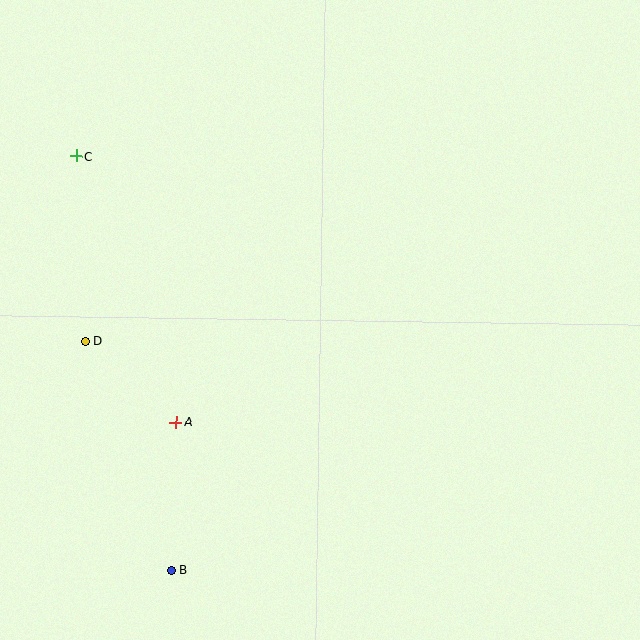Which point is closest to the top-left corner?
Point C is closest to the top-left corner.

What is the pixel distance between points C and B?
The distance between C and B is 425 pixels.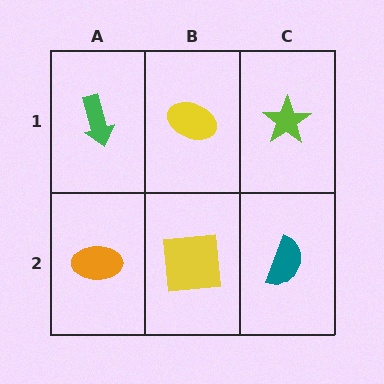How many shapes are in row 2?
3 shapes.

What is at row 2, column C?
A teal semicircle.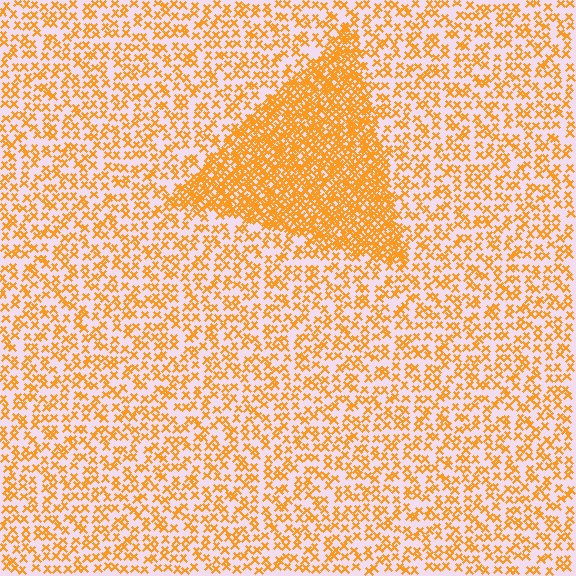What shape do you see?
I see a triangle.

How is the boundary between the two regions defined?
The boundary is defined by a change in element density (approximately 2.5x ratio). All elements are the same color, size, and shape.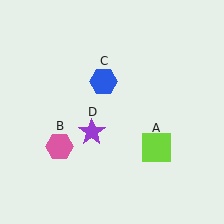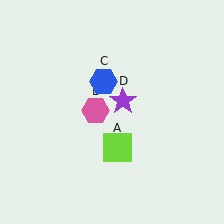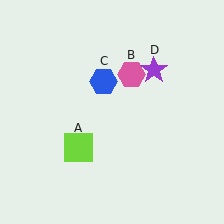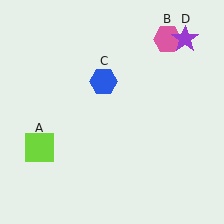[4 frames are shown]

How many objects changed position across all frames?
3 objects changed position: lime square (object A), pink hexagon (object B), purple star (object D).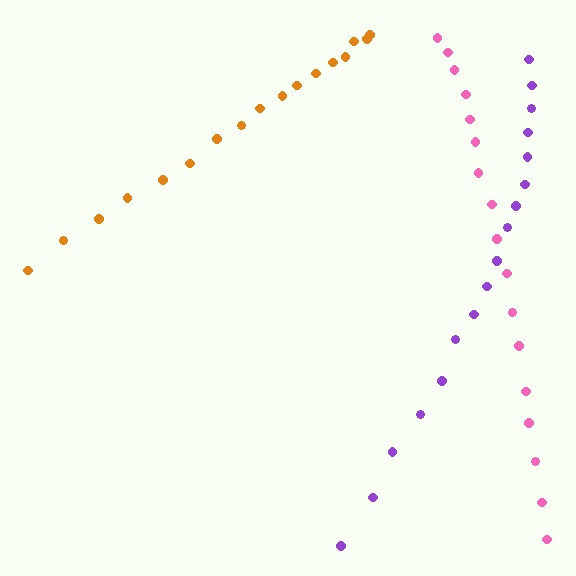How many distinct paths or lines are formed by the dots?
There are 3 distinct paths.